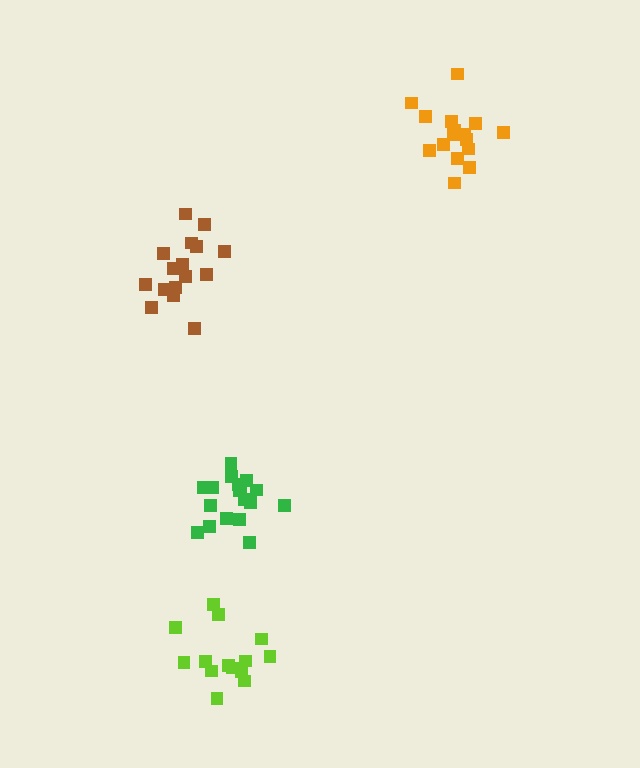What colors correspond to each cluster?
The clusters are colored: brown, green, lime, orange.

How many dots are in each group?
Group 1: 16 dots, Group 2: 20 dots, Group 3: 14 dots, Group 4: 16 dots (66 total).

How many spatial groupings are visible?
There are 4 spatial groupings.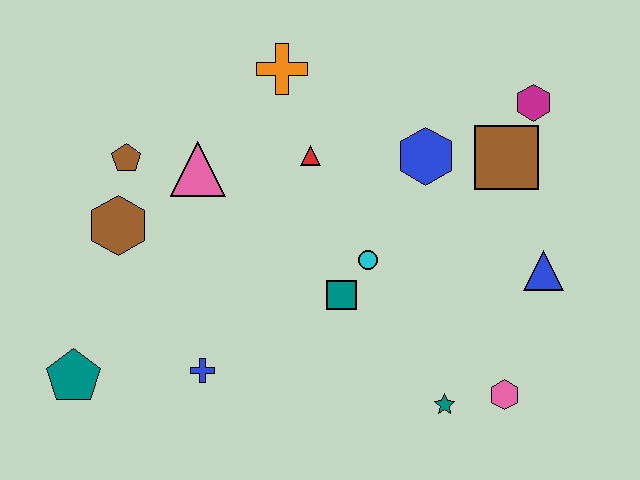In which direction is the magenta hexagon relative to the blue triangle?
The magenta hexagon is above the blue triangle.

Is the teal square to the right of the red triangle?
Yes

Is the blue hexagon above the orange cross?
No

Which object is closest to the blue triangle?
The brown square is closest to the blue triangle.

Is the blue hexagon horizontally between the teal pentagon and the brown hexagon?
No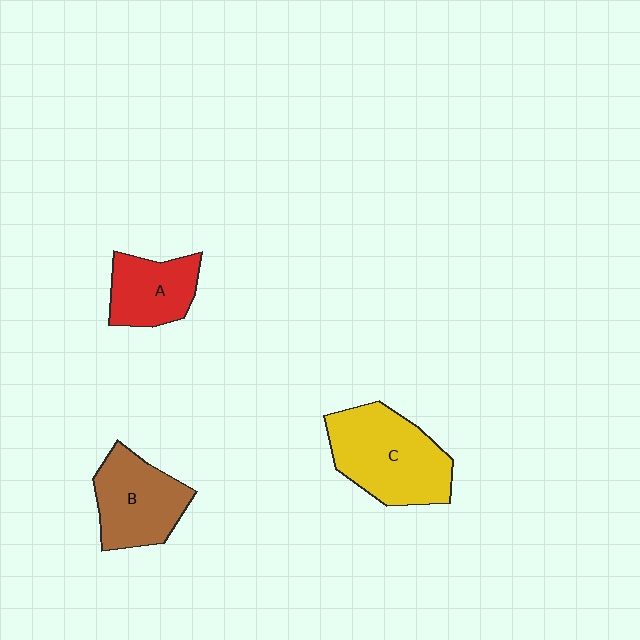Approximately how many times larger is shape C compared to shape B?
Approximately 1.3 times.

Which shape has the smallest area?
Shape A (red).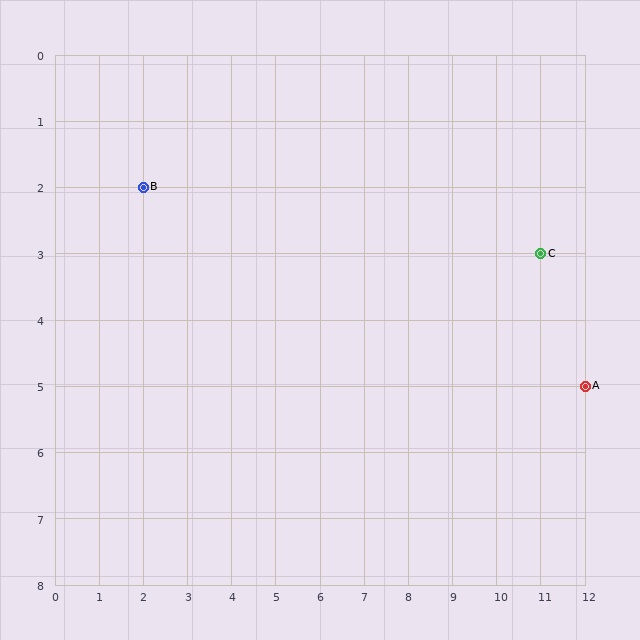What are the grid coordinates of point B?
Point B is at grid coordinates (2, 2).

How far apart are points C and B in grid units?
Points C and B are 9 columns and 1 row apart (about 9.1 grid units diagonally).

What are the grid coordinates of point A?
Point A is at grid coordinates (12, 5).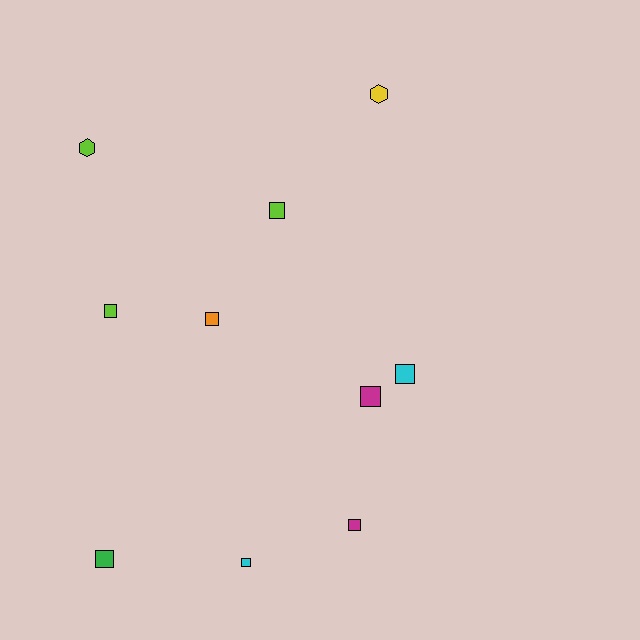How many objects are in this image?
There are 10 objects.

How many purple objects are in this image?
There are no purple objects.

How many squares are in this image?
There are 8 squares.